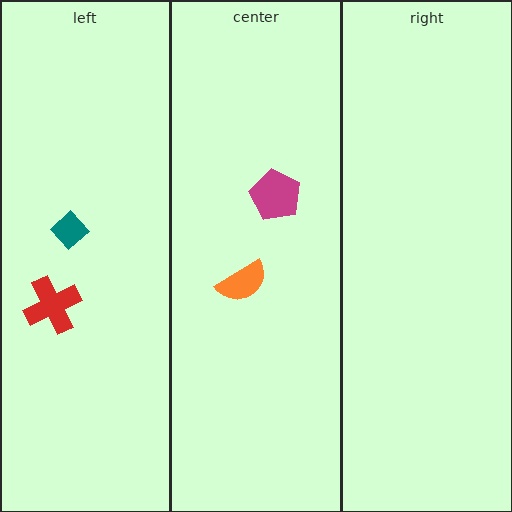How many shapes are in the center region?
2.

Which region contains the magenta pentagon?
The center region.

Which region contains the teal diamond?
The left region.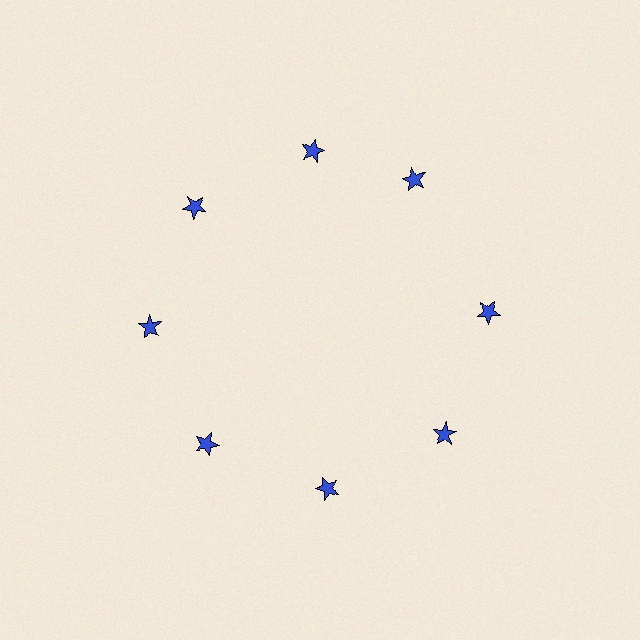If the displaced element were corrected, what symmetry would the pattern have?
It would have 8-fold rotational symmetry — the pattern would map onto itself every 45 degrees.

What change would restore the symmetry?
The symmetry would be restored by rotating it back into even spacing with its neighbors so that all 8 stars sit at equal angles and equal distance from the center.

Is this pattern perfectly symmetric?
No. The 8 blue stars are arranged in a ring, but one element near the 2 o'clock position is rotated out of alignment along the ring, breaking the 8-fold rotational symmetry.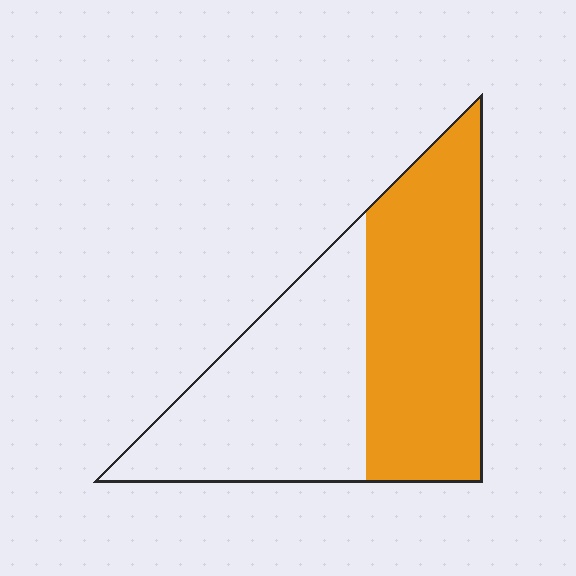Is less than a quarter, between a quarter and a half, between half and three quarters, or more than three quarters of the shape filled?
Between half and three quarters.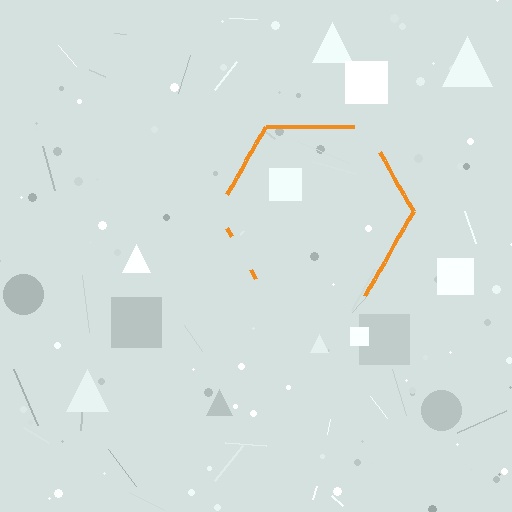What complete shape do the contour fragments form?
The contour fragments form a hexagon.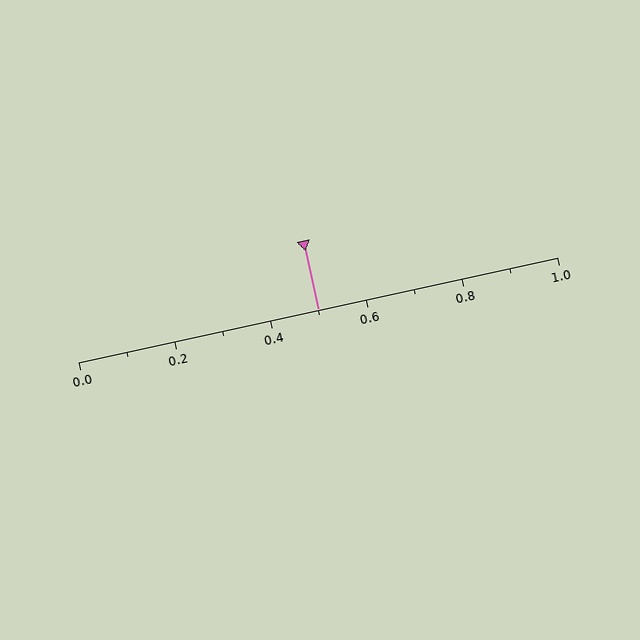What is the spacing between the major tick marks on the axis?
The major ticks are spaced 0.2 apart.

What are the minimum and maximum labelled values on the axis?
The axis runs from 0.0 to 1.0.